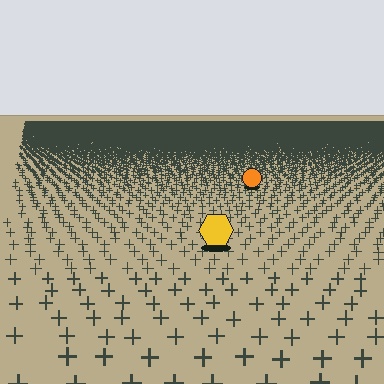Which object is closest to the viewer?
The yellow hexagon is closest. The texture marks near it are larger and more spread out.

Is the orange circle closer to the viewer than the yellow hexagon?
No. The yellow hexagon is closer — you can tell from the texture gradient: the ground texture is coarser near it.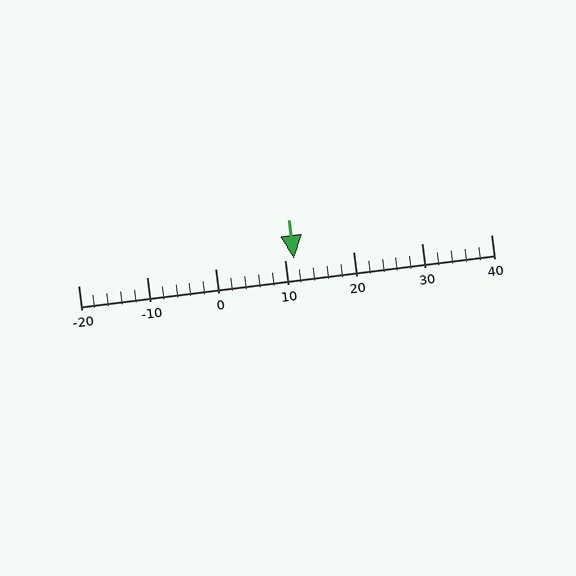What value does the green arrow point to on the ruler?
The green arrow points to approximately 11.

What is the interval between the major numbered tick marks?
The major tick marks are spaced 10 units apart.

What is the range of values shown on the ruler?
The ruler shows values from -20 to 40.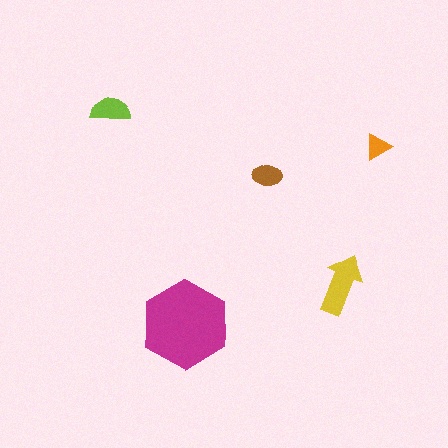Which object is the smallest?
The orange triangle.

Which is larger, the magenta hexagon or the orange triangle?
The magenta hexagon.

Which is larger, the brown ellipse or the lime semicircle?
The lime semicircle.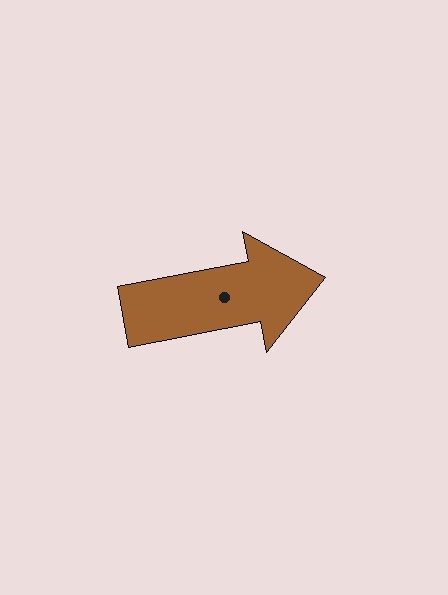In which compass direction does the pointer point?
East.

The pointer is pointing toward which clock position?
Roughly 3 o'clock.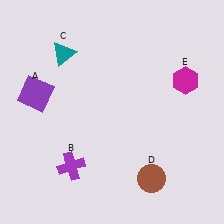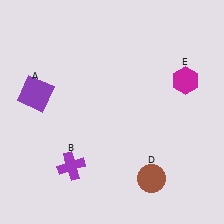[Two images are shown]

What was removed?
The teal triangle (C) was removed in Image 2.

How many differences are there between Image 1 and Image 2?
There is 1 difference between the two images.